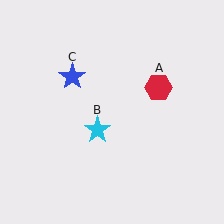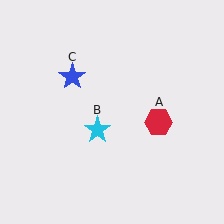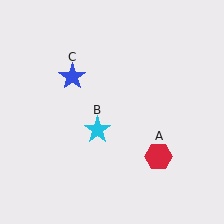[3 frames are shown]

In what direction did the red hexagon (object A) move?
The red hexagon (object A) moved down.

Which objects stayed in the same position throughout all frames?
Cyan star (object B) and blue star (object C) remained stationary.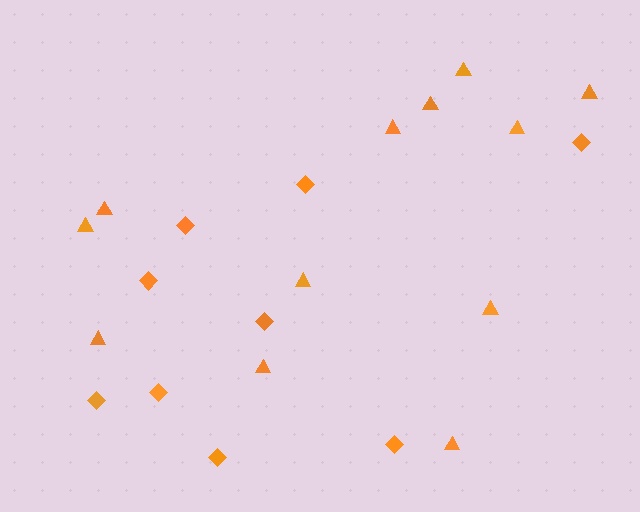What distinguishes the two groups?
There are 2 groups: one group of triangles (12) and one group of diamonds (9).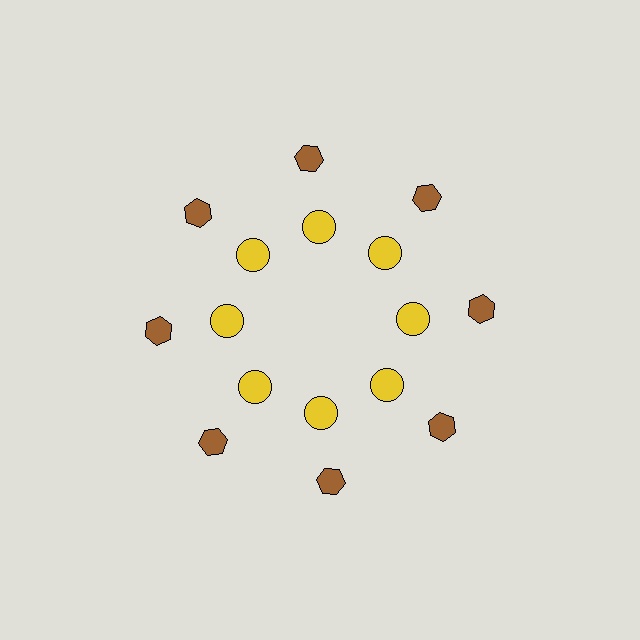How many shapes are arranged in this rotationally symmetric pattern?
There are 16 shapes, arranged in 8 groups of 2.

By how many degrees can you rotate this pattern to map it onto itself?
The pattern maps onto itself every 45 degrees of rotation.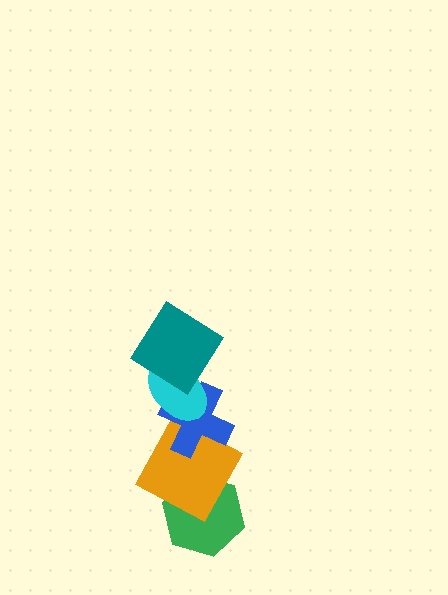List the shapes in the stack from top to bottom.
From top to bottom: the teal diamond, the cyan ellipse, the blue cross, the orange square, the green hexagon.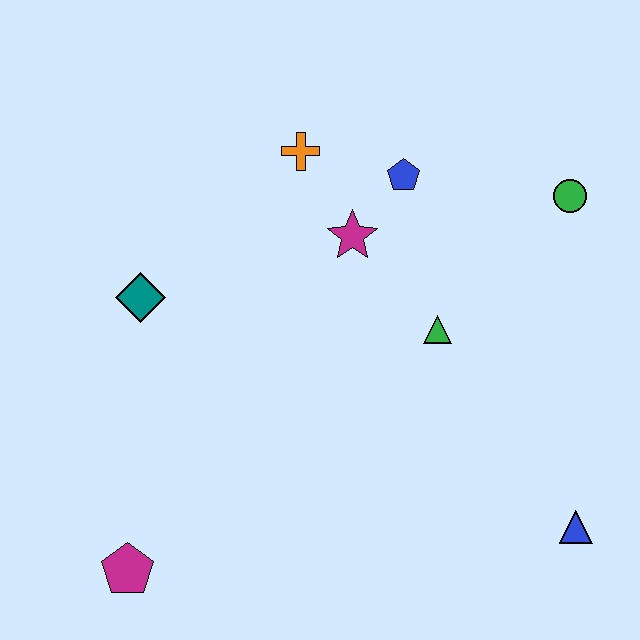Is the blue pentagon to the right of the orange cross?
Yes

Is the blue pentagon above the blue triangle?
Yes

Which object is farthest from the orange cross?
The blue triangle is farthest from the orange cross.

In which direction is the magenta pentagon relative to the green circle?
The magenta pentagon is to the left of the green circle.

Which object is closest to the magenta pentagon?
The teal diamond is closest to the magenta pentagon.